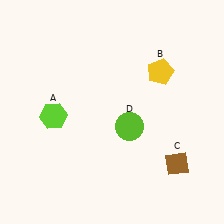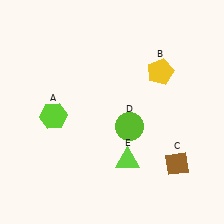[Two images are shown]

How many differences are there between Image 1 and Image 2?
There is 1 difference between the two images.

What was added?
A lime triangle (E) was added in Image 2.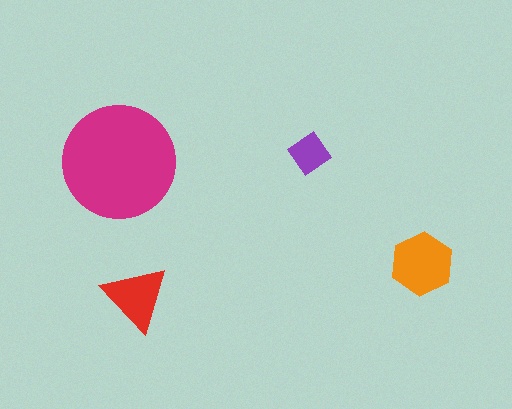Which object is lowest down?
The red triangle is bottommost.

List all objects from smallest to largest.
The purple diamond, the red triangle, the orange hexagon, the magenta circle.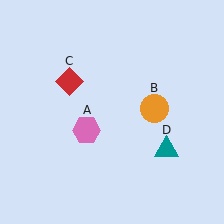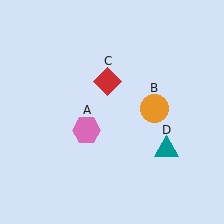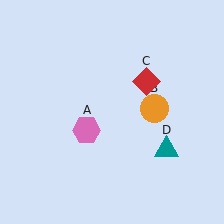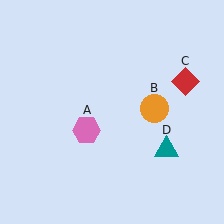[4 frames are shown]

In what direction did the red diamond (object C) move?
The red diamond (object C) moved right.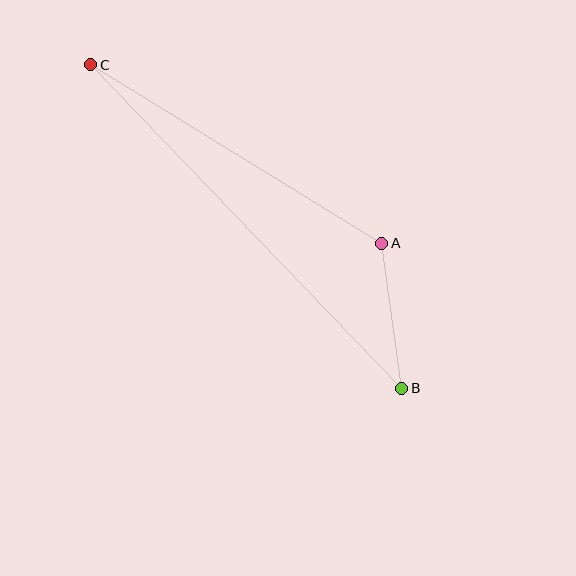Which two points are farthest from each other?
Points B and C are farthest from each other.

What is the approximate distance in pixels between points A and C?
The distance between A and C is approximately 341 pixels.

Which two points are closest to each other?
Points A and B are closest to each other.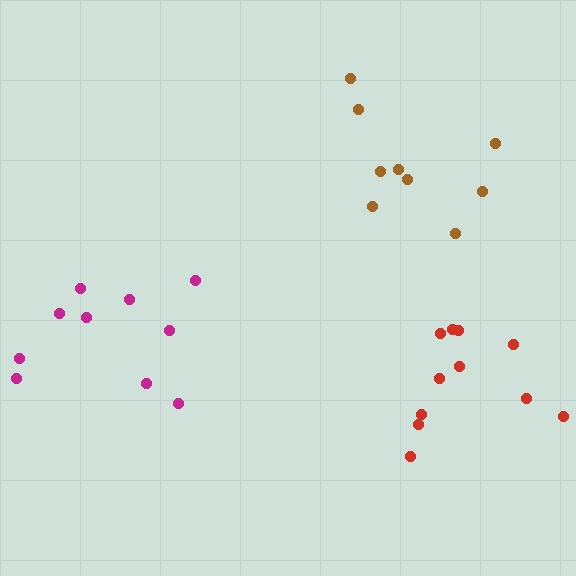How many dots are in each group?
Group 1: 9 dots, Group 2: 10 dots, Group 3: 11 dots (30 total).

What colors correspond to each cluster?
The clusters are colored: brown, magenta, red.